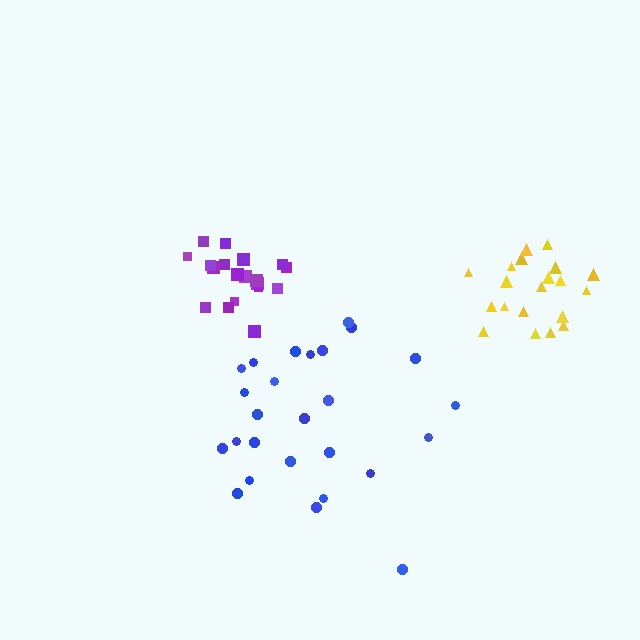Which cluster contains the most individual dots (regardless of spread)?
Blue (26).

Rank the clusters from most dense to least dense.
purple, yellow, blue.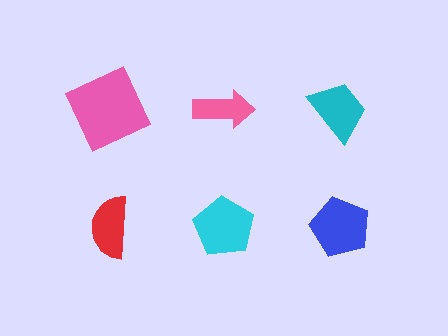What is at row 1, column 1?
A pink square.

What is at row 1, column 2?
A pink arrow.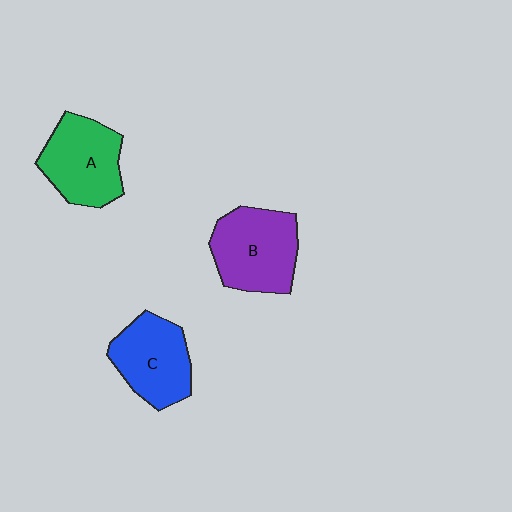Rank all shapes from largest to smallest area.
From largest to smallest: B (purple), A (green), C (blue).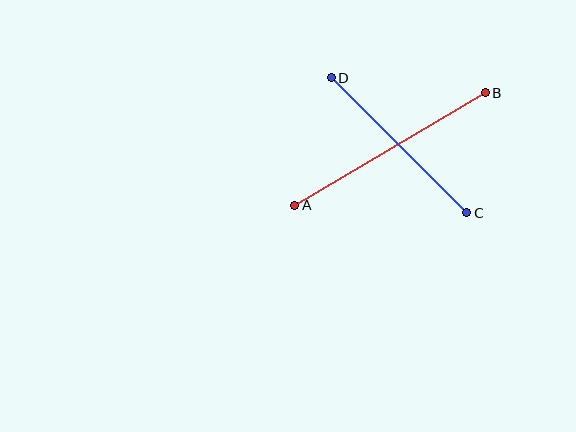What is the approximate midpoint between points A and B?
The midpoint is at approximately (390, 149) pixels.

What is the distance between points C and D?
The distance is approximately 191 pixels.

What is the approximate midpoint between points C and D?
The midpoint is at approximately (399, 145) pixels.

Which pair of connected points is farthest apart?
Points A and B are farthest apart.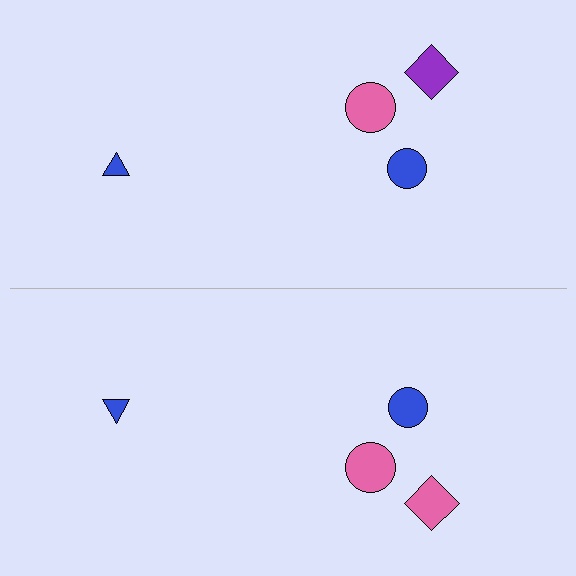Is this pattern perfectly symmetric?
No, the pattern is not perfectly symmetric. The pink diamond on the bottom side breaks the symmetry — its mirror counterpart is purple.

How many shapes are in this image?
There are 8 shapes in this image.